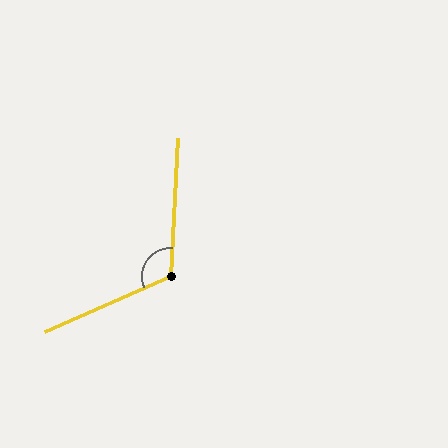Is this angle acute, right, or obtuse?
It is obtuse.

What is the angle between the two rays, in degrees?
Approximately 117 degrees.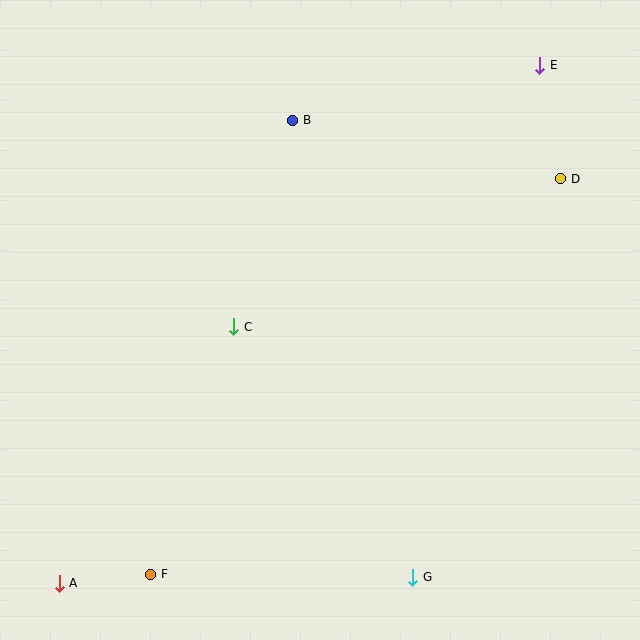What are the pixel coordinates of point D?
Point D is at (561, 179).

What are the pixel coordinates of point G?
Point G is at (413, 577).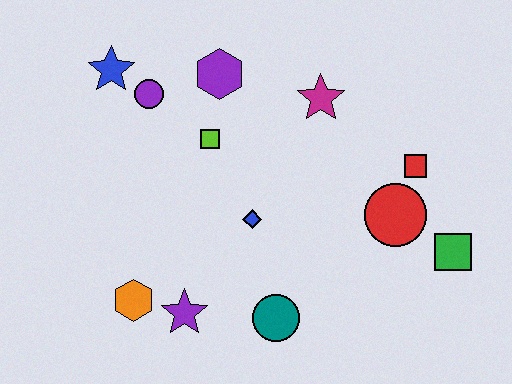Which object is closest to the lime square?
The purple hexagon is closest to the lime square.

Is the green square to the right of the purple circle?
Yes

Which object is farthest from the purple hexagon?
The green square is farthest from the purple hexagon.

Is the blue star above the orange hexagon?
Yes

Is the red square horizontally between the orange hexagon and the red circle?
No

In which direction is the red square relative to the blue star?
The red square is to the right of the blue star.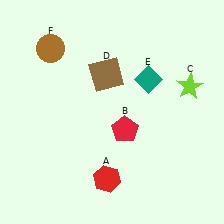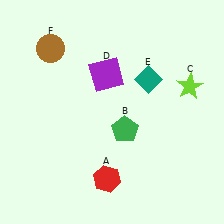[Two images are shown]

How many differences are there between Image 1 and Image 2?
There are 2 differences between the two images.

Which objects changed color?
B changed from red to green. D changed from brown to purple.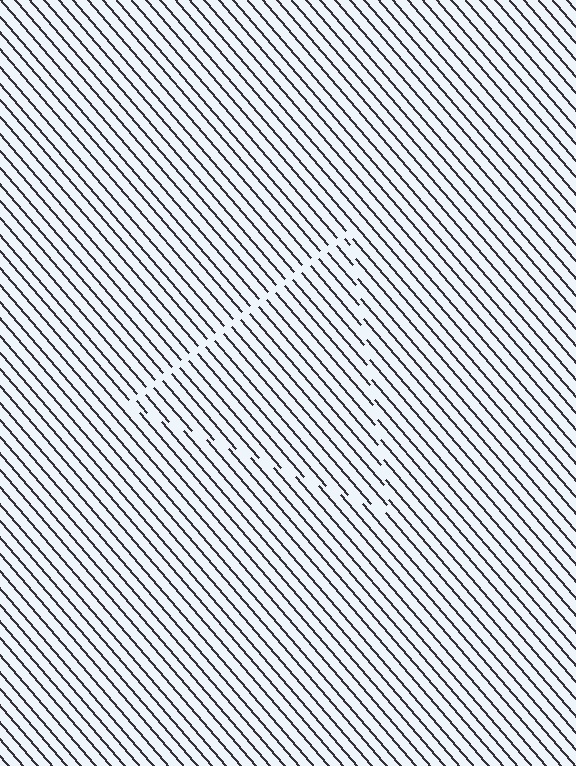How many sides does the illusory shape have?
3 sides — the line-ends trace a triangle.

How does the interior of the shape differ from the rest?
The interior of the shape contains the same grating, shifted by half a period — the contour is defined by the phase discontinuity where line-ends from the inner and outer gratings abut.